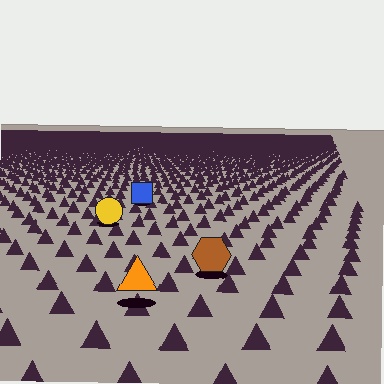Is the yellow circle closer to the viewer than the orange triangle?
No. The orange triangle is closer — you can tell from the texture gradient: the ground texture is coarser near it.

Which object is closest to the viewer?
The orange triangle is closest. The texture marks near it are larger and more spread out.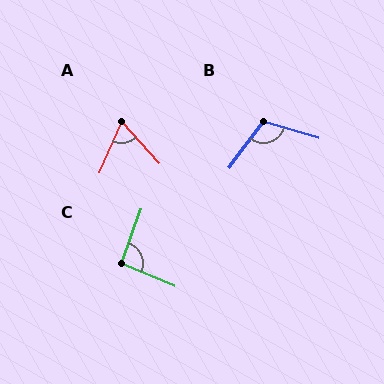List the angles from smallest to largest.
A (66°), C (93°), B (110°).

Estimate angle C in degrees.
Approximately 93 degrees.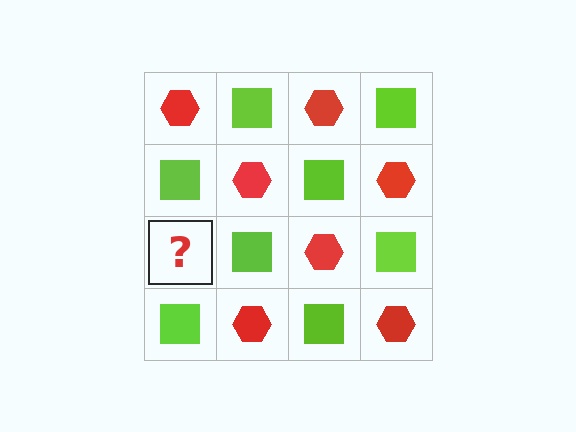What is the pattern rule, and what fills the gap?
The rule is that it alternates red hexagon and lime square in a checkerboard pattern. The gap should be filled with a red hexagon.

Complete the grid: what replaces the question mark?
The question mark should be replaced with a red hexagon.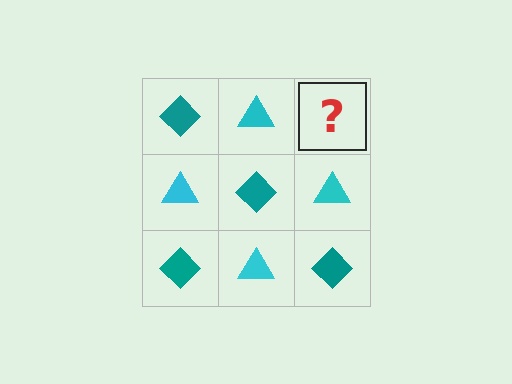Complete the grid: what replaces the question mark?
The question mark should be replaced with a teal diamond.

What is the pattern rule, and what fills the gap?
The rule is that it alternates teal diamond and cyan triangle in a checkerboard pattern. The gap should be filled with a teal diamond.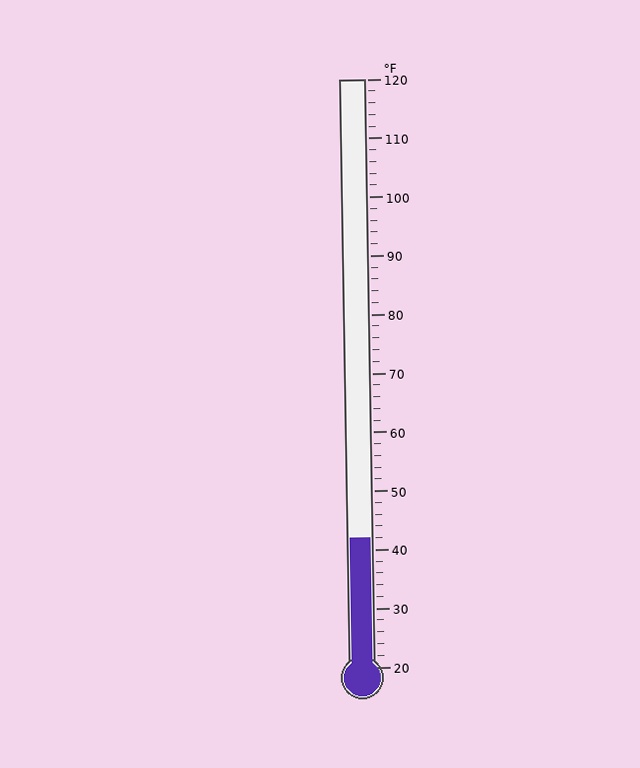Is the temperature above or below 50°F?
The temperature is below 50°F.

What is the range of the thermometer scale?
The thermometer scale ranges from 20°F to 120°F.